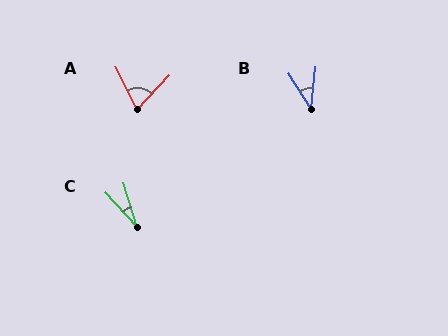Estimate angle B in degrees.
Approximately 38 degrees.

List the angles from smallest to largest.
C (26°), B (38°), A (70°).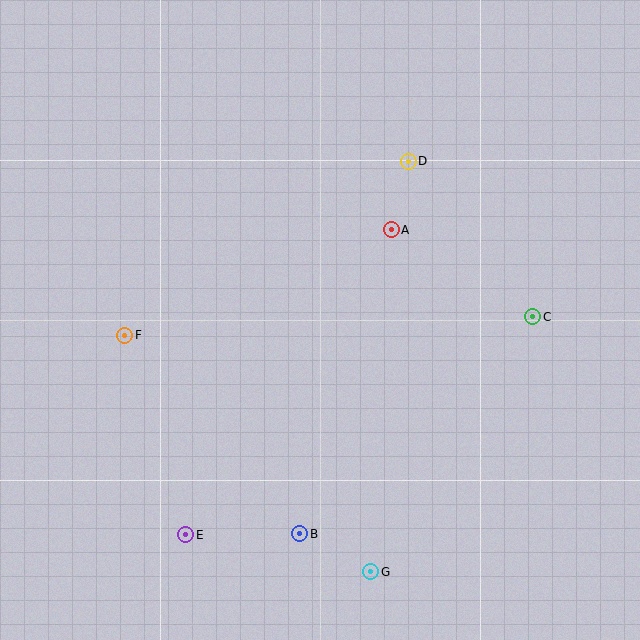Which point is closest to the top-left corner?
Point F is closest to the top-left corner.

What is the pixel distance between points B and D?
The distance between B and D is 388 pixels.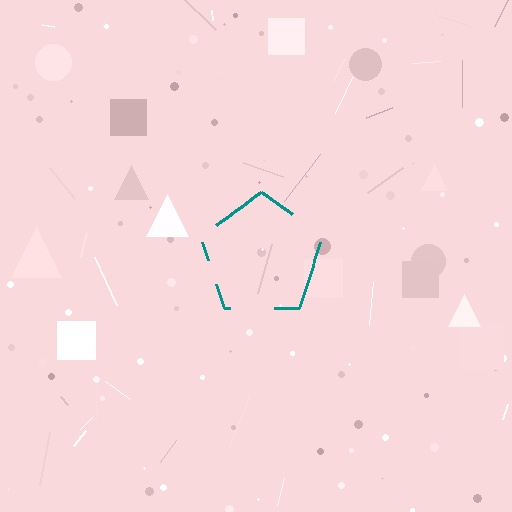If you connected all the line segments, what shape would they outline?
They would outline a pentagon.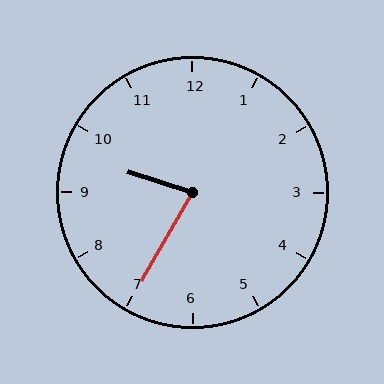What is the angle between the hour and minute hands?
Approximately 78 degrees.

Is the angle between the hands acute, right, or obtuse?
It is acute.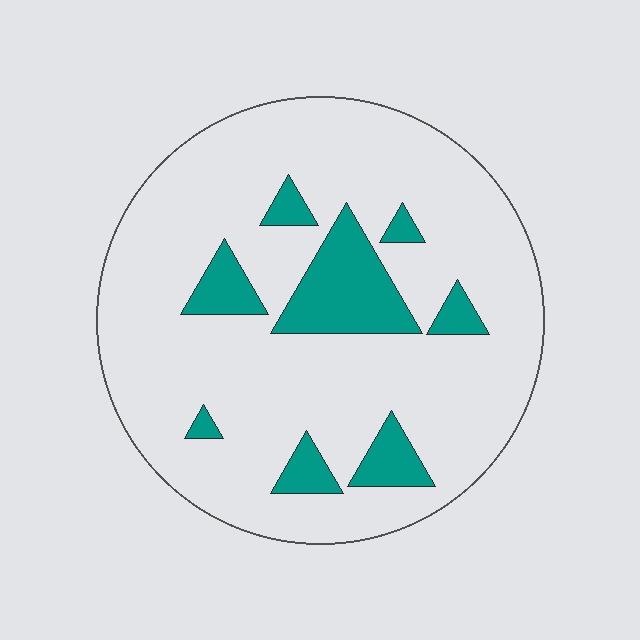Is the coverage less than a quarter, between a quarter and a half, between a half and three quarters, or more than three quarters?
Less than a quarter.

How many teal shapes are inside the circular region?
8.